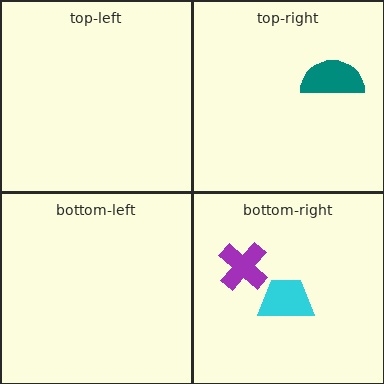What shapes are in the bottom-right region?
The cyan trapezoid, the purple cross.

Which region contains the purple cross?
The bottom-right region.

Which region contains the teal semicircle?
The top-right region.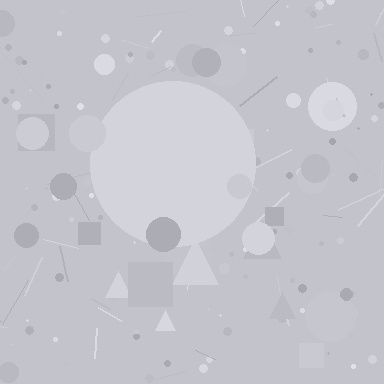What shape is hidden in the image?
A circle is hidden in the image.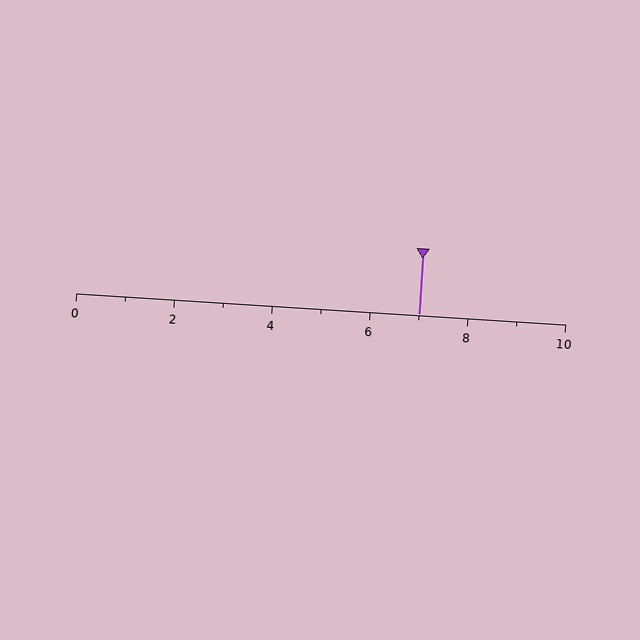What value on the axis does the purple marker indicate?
The marker indicates approximately 7.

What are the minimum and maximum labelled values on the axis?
The axis runs from 0 to 10.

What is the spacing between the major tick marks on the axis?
The major ticks are spaced 2 apart.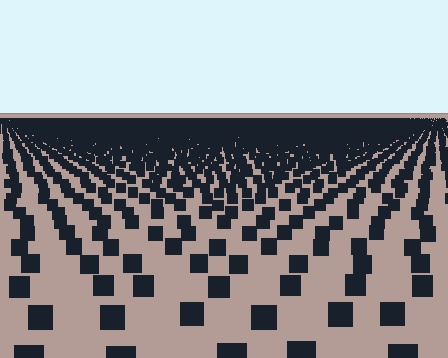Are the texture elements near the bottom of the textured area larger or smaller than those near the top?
Larger. Near the bottom, elements are closer to the viewer and appear at a bigger on-screen size.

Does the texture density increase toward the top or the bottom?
Density increases toward the top.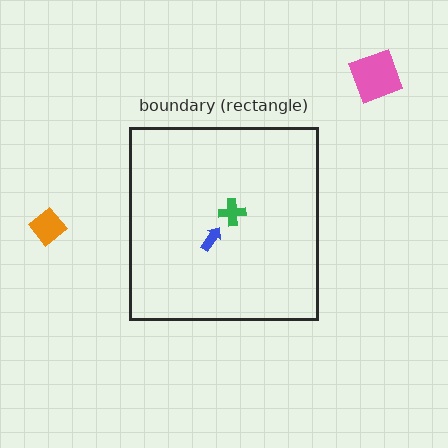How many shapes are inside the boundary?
2 inside, 2 outside.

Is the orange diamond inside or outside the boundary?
Outside.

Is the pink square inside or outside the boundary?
Outside.